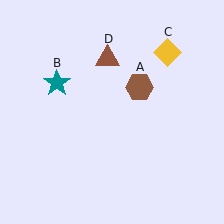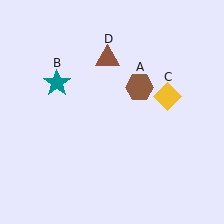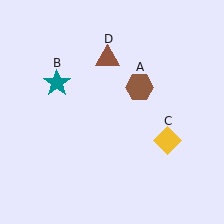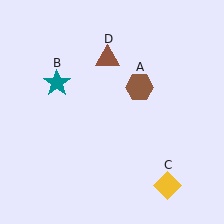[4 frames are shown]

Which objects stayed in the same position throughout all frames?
Brown hexagon (object A) and teal star (object B) and brown triangle (object D) remained stationary.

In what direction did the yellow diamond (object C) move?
The yellow diamond (object C) moved down.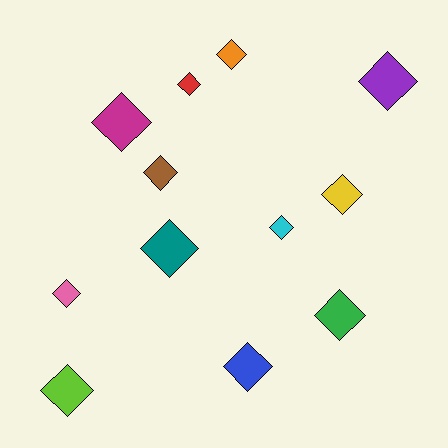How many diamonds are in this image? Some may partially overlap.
There are 12 diamonds.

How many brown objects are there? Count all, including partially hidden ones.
There is 1 brown object.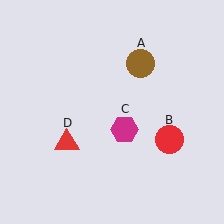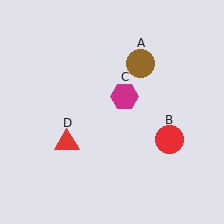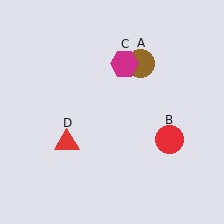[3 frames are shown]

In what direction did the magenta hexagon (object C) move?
The magenta hexagon (object C) moved up.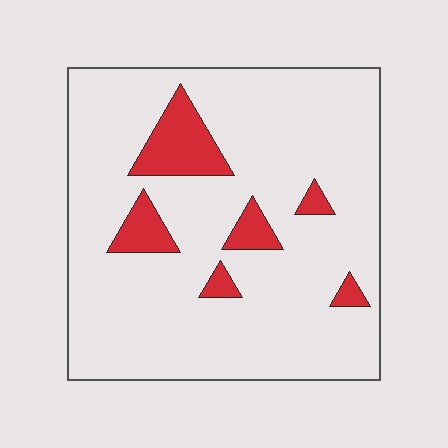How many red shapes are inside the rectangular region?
6.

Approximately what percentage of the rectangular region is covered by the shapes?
Approximately 10%.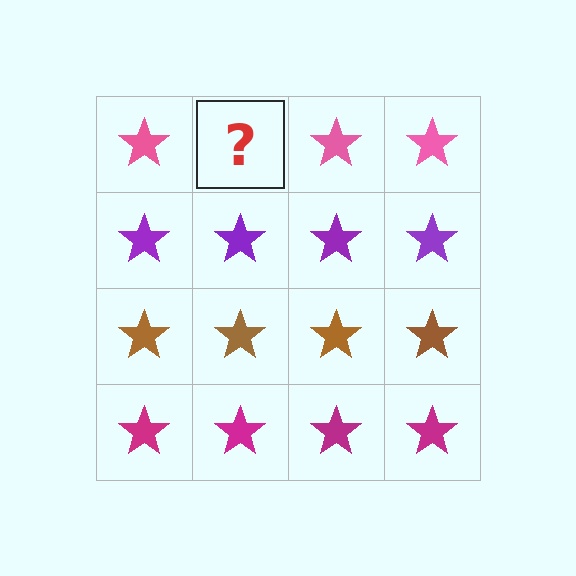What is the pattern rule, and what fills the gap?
The rule is that each row has a consistent color. The gap should be filled with a pink star.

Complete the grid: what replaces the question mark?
The question mark should be replaced with a pink star.